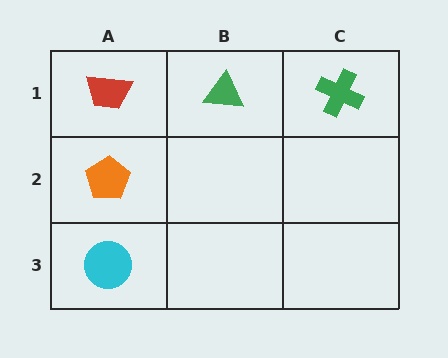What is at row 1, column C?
A green cross.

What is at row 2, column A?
An orange pentagon.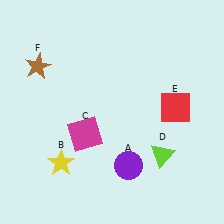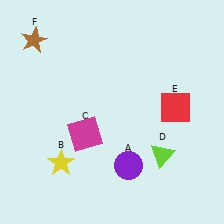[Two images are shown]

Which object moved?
The brown star (F) moved up.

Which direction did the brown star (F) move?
The brown star (F) moved up.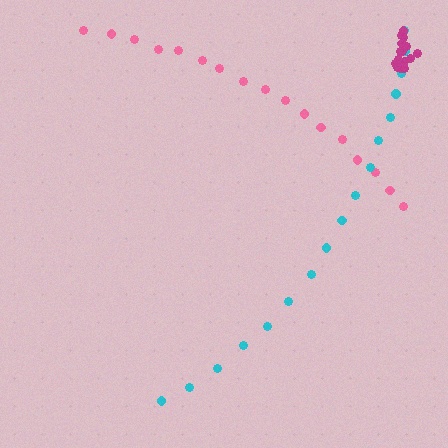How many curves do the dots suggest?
There are 3 distinct paths.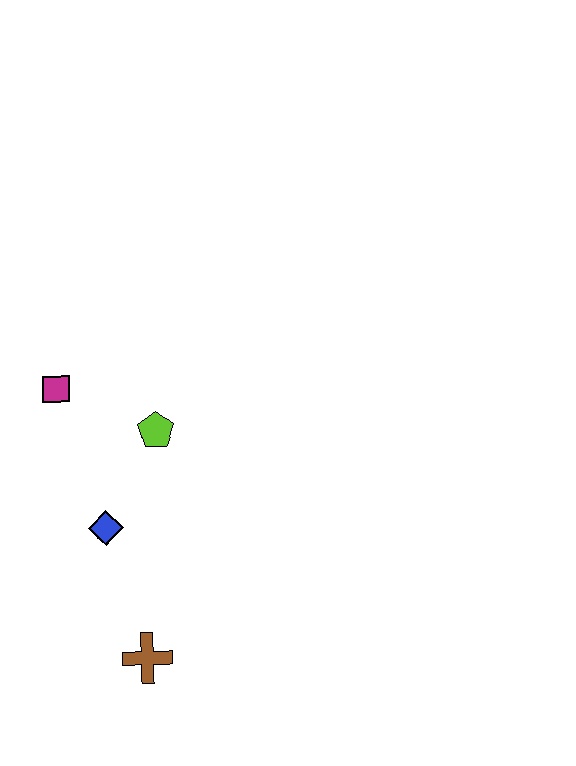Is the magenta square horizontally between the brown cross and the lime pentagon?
No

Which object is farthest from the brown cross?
The magenta square is farthest from the brown cross.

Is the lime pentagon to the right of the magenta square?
Yes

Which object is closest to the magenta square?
The lime pentagon is closest to the magenta square.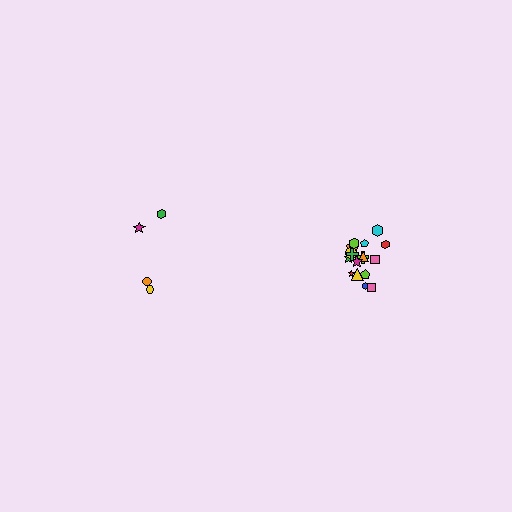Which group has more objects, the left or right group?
The right group.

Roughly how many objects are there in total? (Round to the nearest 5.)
Roughly 20 objects in total.